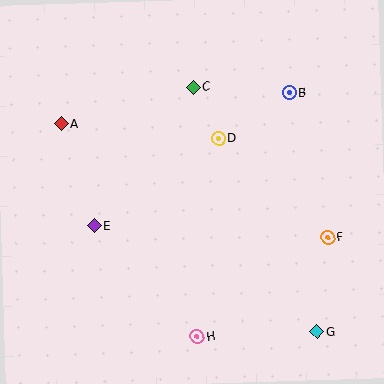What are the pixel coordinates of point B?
Point B is at (289, 93).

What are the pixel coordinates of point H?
Point H is at (197, 337).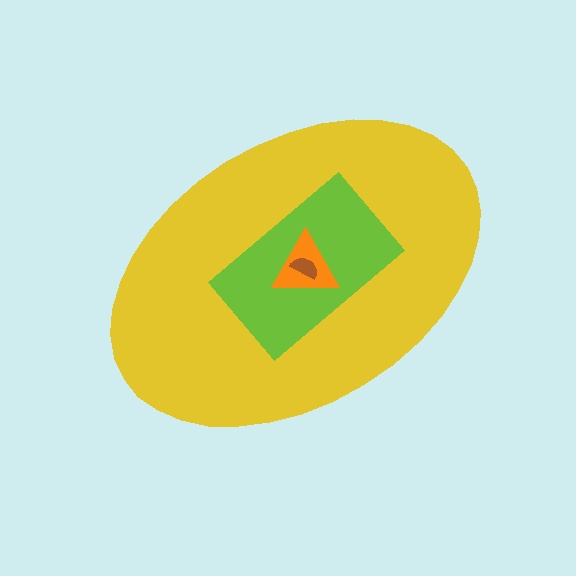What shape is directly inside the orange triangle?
The brown semicircle.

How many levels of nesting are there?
4.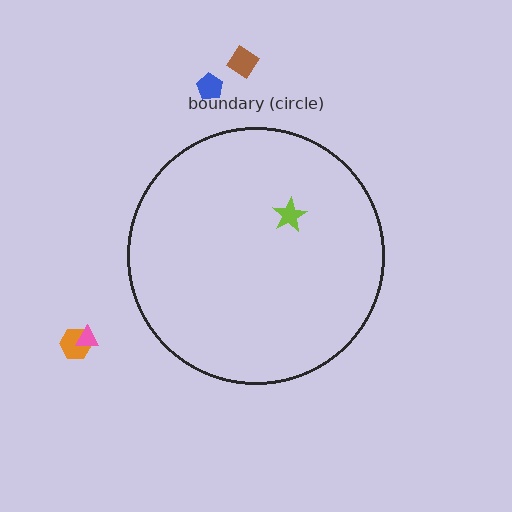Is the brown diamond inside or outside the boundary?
Outside.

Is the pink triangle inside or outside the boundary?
Outside.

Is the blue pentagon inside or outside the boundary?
Outside.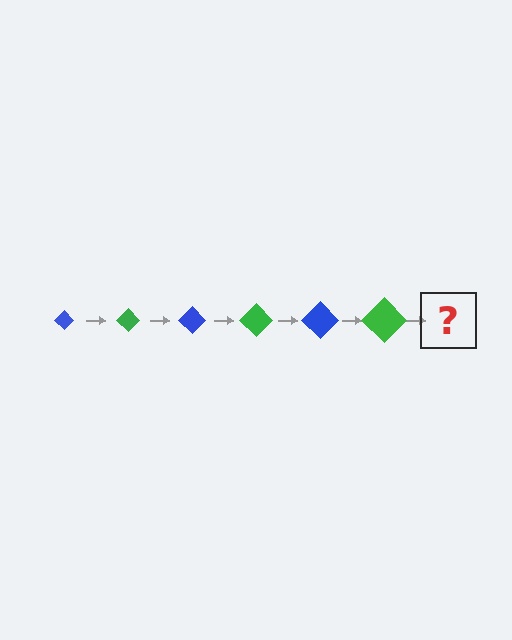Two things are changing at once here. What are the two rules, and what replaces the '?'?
The two rules are that the diamond grows larger each step and the color cycles through blue and green. The '?' should be a blue diamond, larger than the previous one.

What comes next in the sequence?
The next element should be a blue diamond, larger than the previous one.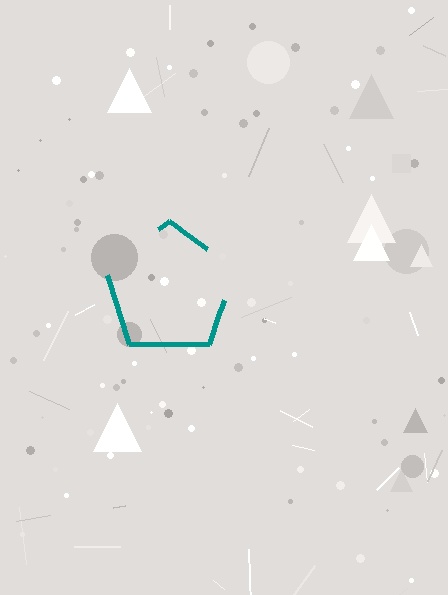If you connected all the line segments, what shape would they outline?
They would outline a pentagon.